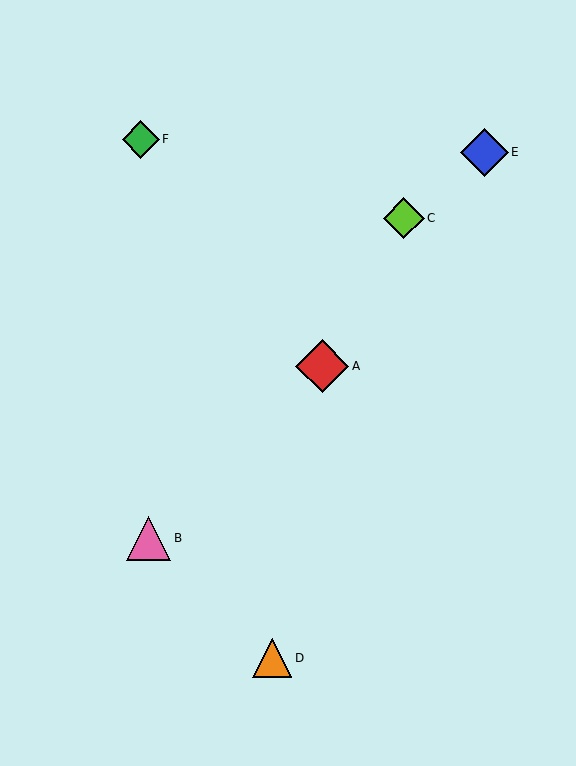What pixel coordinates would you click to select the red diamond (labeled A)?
Click at (322, 366) to select the red diamond A.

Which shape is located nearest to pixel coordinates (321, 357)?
The red diamond (labeled A) at (322, 366) is nearest to that location.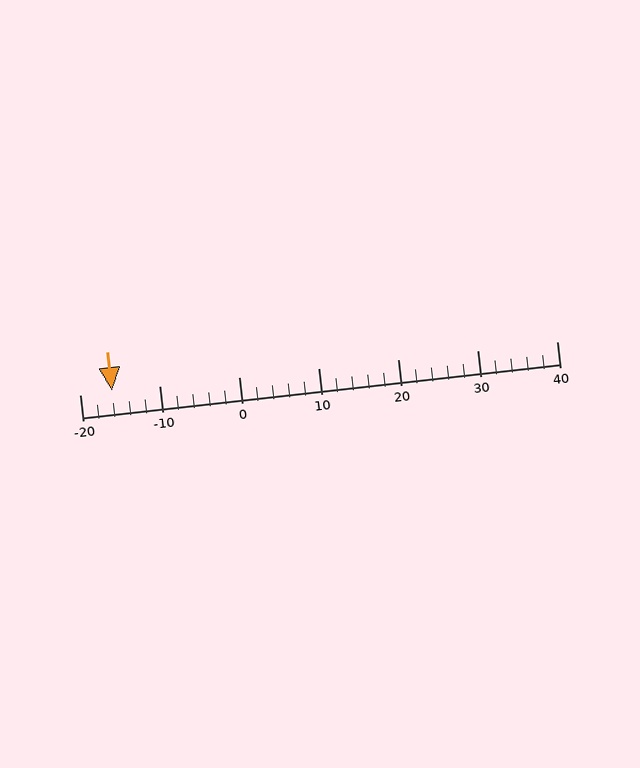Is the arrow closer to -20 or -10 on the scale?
The arrow is closer to -20.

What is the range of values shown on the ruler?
The ruler shows values from -20 to 40.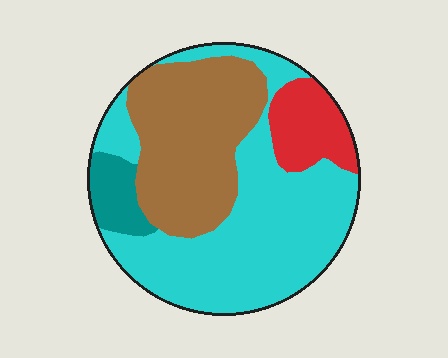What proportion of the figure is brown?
Brown takes up about one third (1/3) of the figure.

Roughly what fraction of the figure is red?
Red covers around 10% of the figure.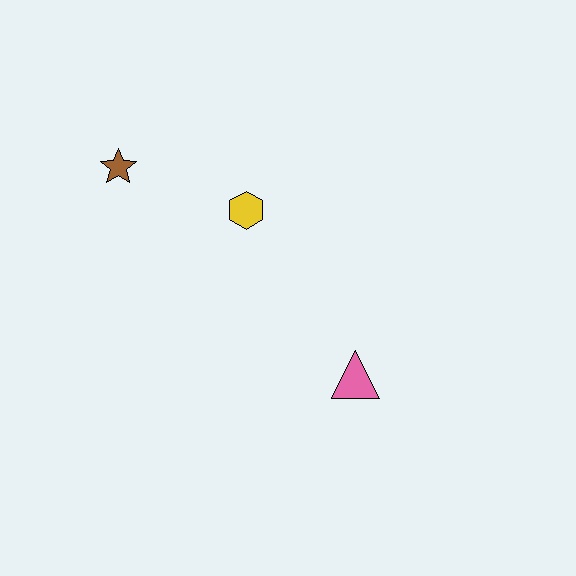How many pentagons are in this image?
There are no pentagons.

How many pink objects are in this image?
There is 1 pink object.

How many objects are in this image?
There are 3 objects.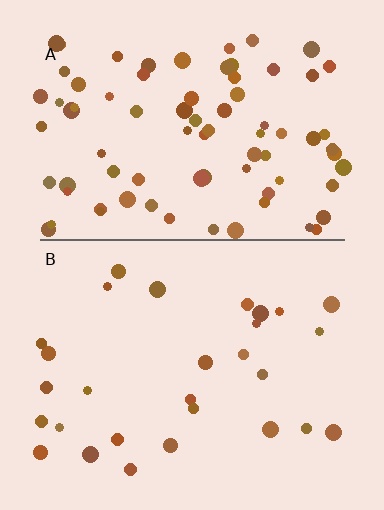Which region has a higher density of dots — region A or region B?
A (the top).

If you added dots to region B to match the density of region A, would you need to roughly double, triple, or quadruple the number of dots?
Approximately triple.